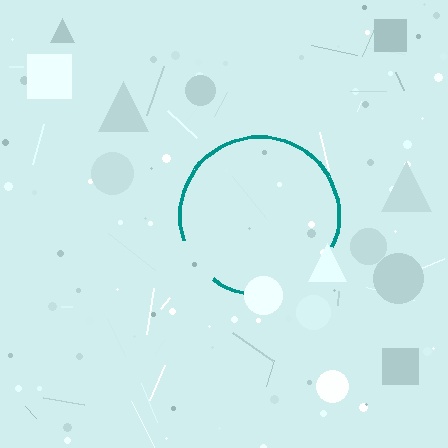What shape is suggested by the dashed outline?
The dashed outline suggests a circle.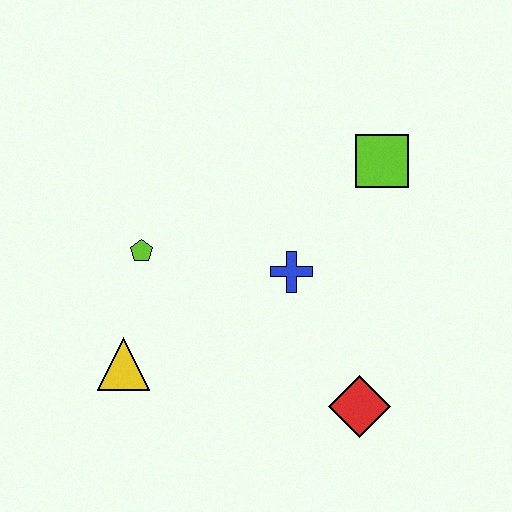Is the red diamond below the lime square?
Yes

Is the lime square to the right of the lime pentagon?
Yes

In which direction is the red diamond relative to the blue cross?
The red diamond is below the blue cross.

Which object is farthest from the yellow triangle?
The lime square is farthest from the yellow triangle.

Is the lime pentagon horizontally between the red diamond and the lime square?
No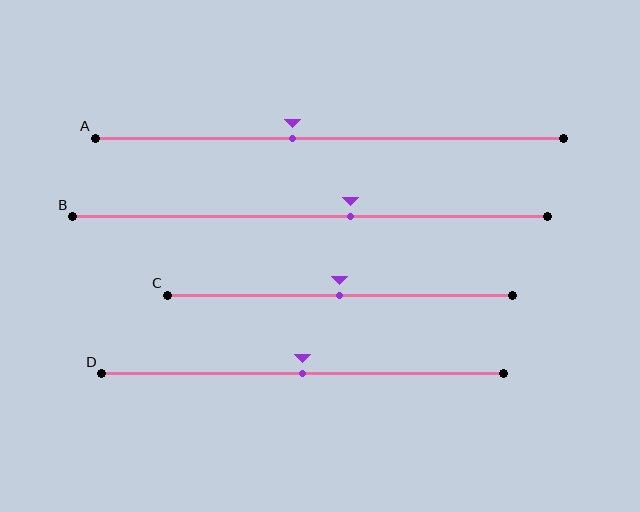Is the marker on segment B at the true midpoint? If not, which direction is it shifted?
No, the marker on segment B is shifted to the right by about 8% of the segment length.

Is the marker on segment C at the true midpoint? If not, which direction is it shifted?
Yes, the marker on segment C is at the true midpoint.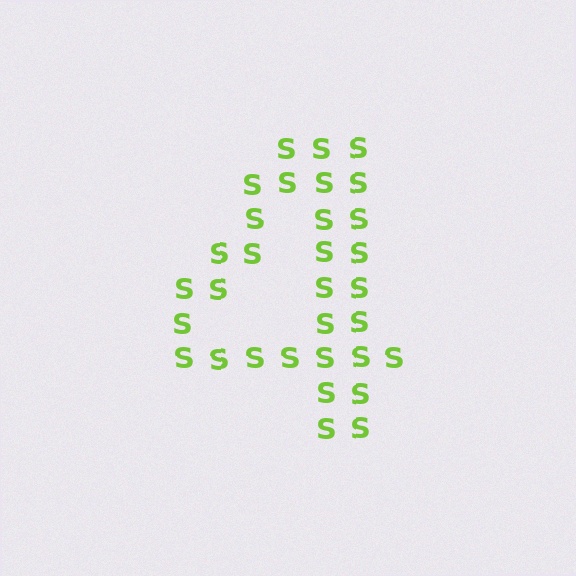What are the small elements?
The small elements are letter S's.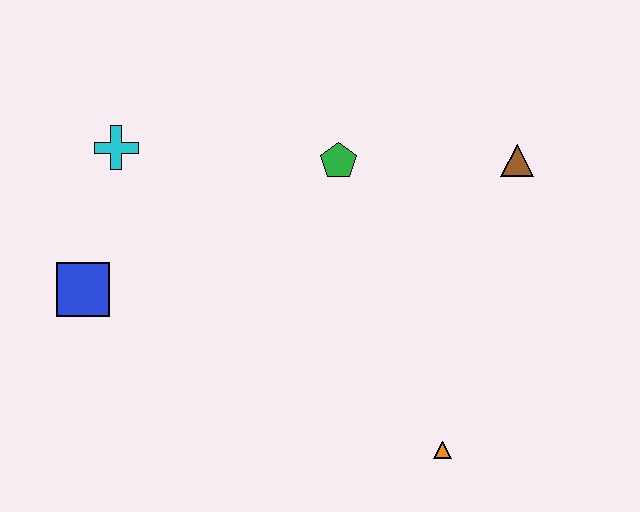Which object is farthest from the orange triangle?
The cyan cross is farthest from the orange triangle.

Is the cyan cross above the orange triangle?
Yes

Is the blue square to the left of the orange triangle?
Yes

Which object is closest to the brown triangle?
The green pentagon is closest to the brown triangle.